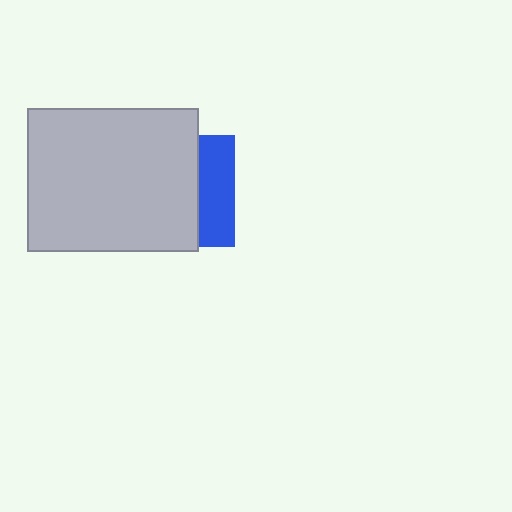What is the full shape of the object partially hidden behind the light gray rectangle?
The partially hidden object is a blue square.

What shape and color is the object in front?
The object in front is a light gray rectangle.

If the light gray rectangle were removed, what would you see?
You would see the complete blue square.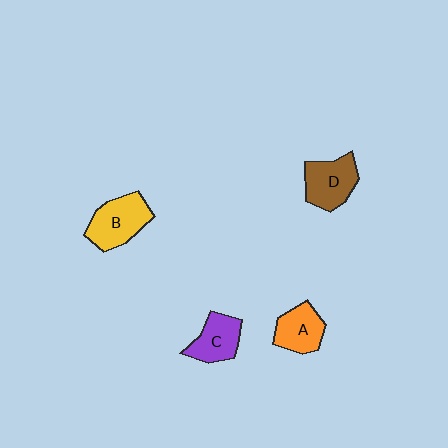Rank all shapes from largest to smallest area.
From largest to smallest: B (yellow), D (brown), C (purple), A (orange).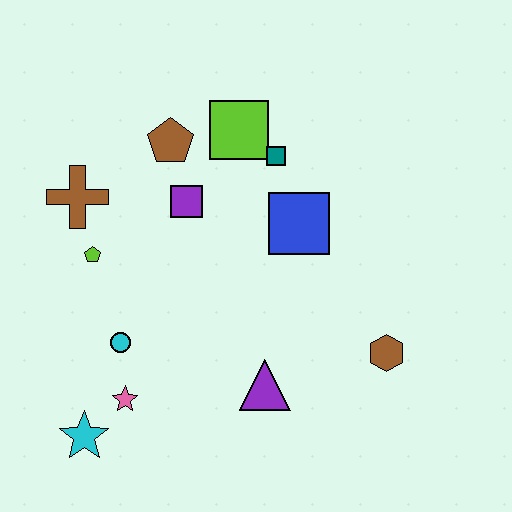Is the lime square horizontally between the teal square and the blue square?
No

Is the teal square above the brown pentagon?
No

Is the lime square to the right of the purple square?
Yes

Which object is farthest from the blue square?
The cyan star is farthest from the blue square.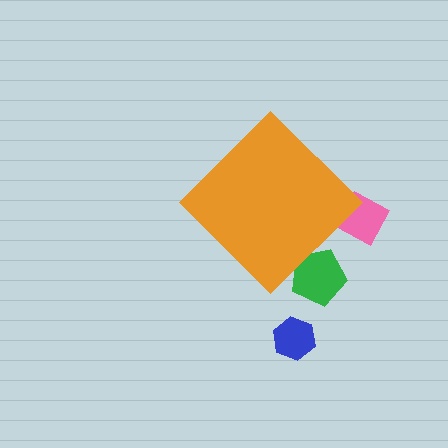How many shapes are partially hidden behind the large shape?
2 shapes are partially hidden.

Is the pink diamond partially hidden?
Yes, the pink diamond is partially hidden behind the orange diamond.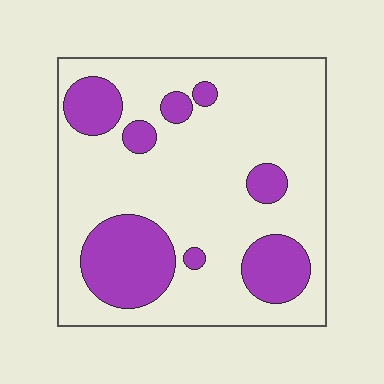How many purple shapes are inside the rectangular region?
8.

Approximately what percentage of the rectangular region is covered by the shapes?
Approximately 25%.